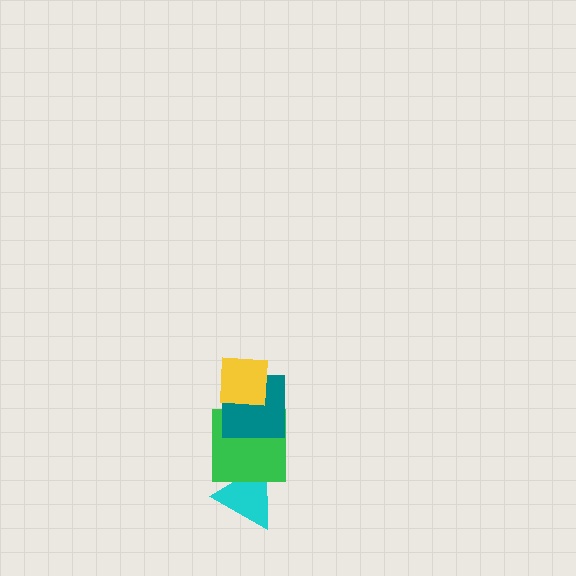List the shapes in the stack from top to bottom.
From top to bottom: the yellow square, the teal square, the green square, the cyan triangle.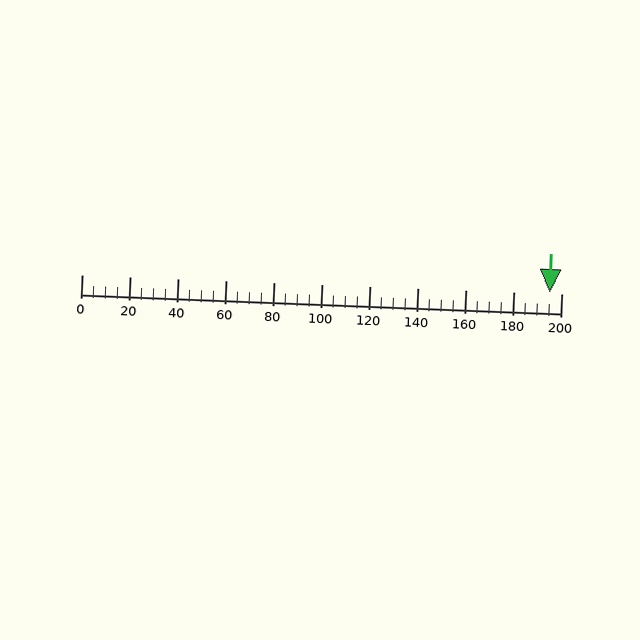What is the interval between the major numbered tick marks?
The major tick marks are spaced 20 units apart.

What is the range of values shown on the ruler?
The ruler shows values from 0 to 200.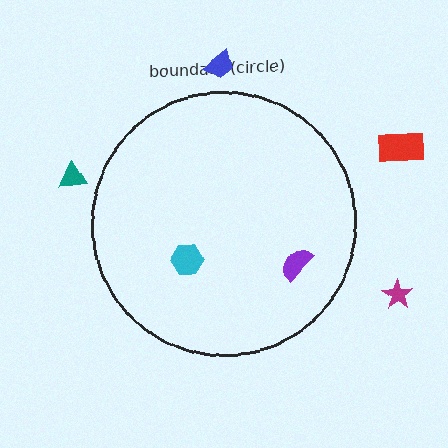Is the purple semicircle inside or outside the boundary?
Inside.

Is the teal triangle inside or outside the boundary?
Outside.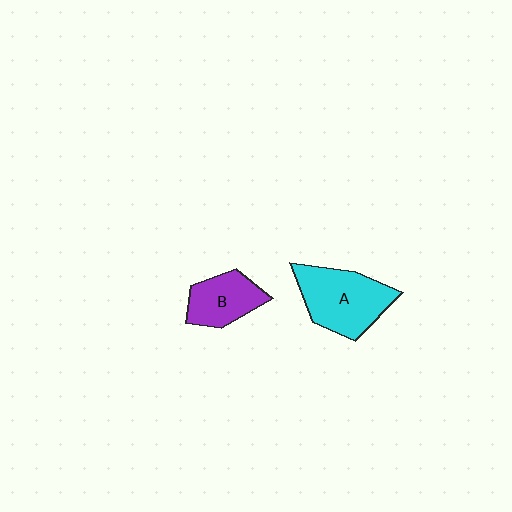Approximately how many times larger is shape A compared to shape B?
Approximately 1.5 times.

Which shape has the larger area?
Shape A (cyan).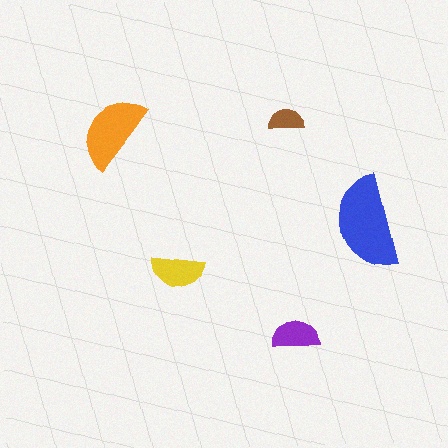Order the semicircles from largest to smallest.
the blue one, the orange one, the yellow one, the purple one, the brown one.